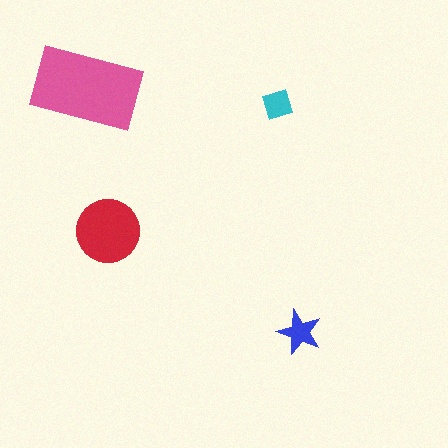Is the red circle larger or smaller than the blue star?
Larger.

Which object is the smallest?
The cyan diamond.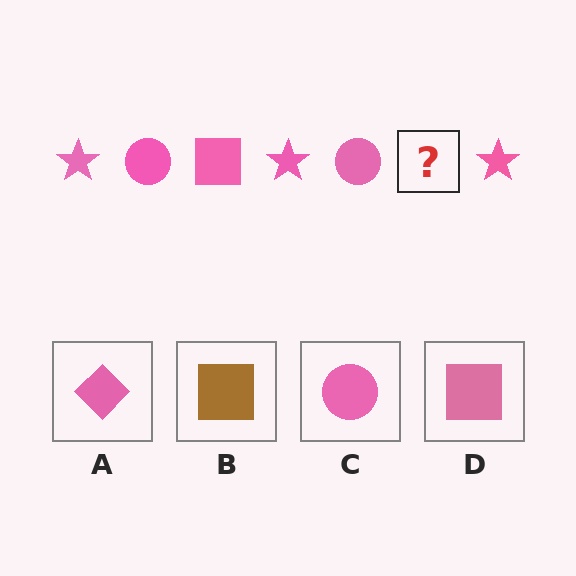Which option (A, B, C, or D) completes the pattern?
D.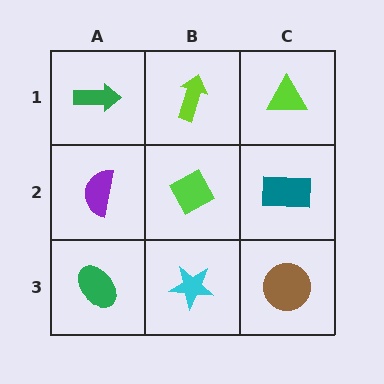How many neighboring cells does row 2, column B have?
4.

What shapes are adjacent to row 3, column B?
A lime diamond (row 2, column B), a green ellipse (row 3, column A), a brown circle (row 3, column C).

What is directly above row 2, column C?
A lime triangle.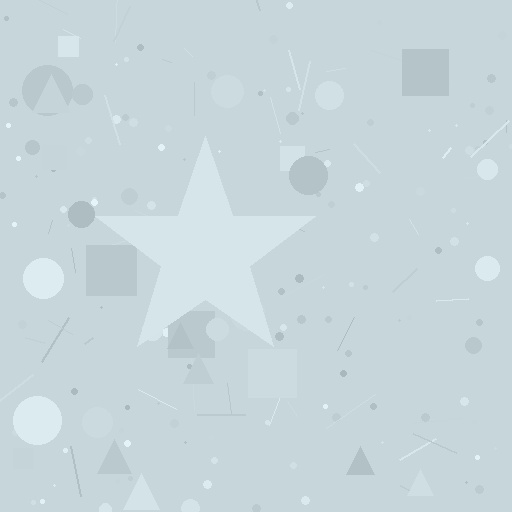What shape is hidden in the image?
A star is hidden in the image.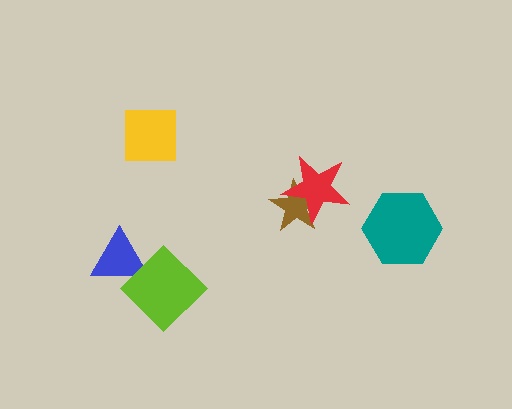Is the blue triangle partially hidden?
Yes, it is partially covered by another shape.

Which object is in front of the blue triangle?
The lime diamond is in front of the blue triangle.